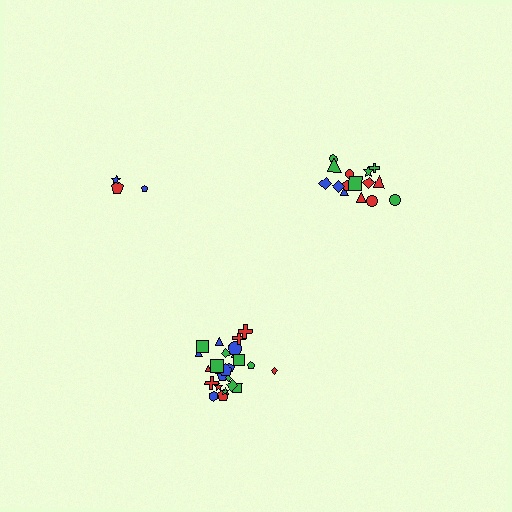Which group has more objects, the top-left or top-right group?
The top-right group.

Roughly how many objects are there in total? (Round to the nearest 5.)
Roughly 45 objects in total.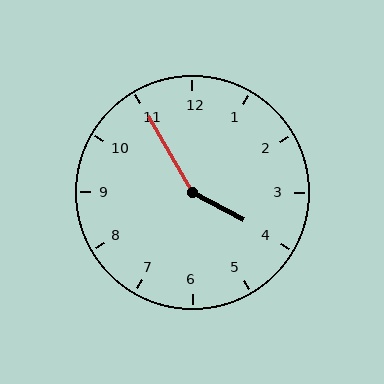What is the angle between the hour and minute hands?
Approximately 148 degrees.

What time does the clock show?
3:55.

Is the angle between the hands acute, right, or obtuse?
It is obtuse.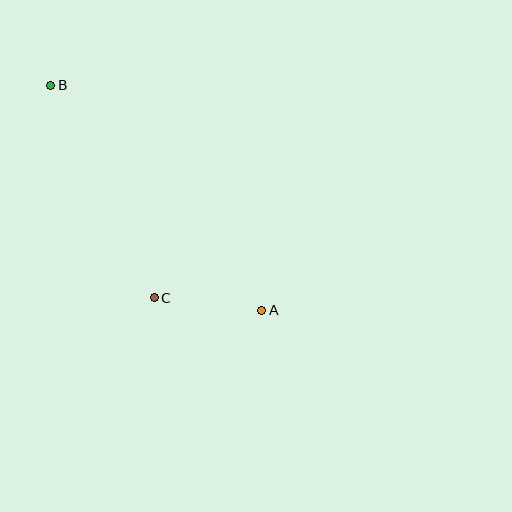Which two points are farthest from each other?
Points A and B are farthest from each other.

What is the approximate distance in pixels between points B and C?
The distance between B and C is approximately 236 pixels.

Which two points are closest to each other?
Points A and C are closest to each other.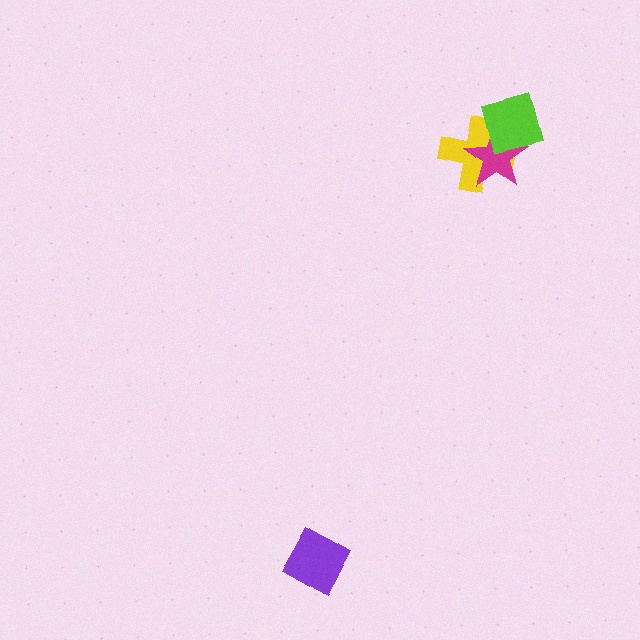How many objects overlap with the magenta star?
2 objects overlap with the magenta star.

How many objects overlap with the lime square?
2 objects overlap with the lime square.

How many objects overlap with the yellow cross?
2 objects overlap with the yellow cross.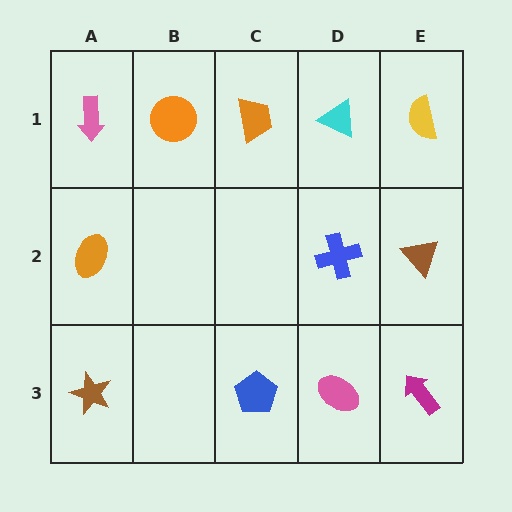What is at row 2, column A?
An orange ellipse.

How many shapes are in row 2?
3 shapes.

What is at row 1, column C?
An orange trapezoid.